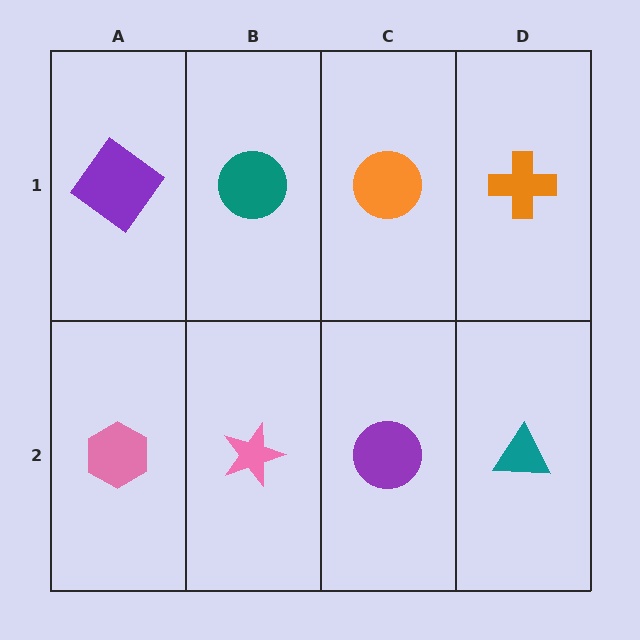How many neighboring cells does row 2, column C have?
3.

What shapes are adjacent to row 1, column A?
A pink hexagon (row 2, column A), a teal circle (row 1, column B).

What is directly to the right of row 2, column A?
A pink star.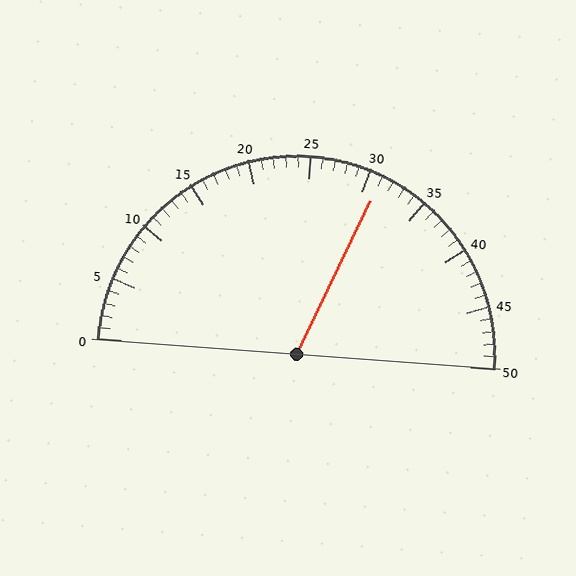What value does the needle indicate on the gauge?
The needle indicates approximately 31.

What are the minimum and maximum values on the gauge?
The gauge ranges from 0 to 50.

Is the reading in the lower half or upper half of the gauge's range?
The reading is in the upper half of the range (0 to 50).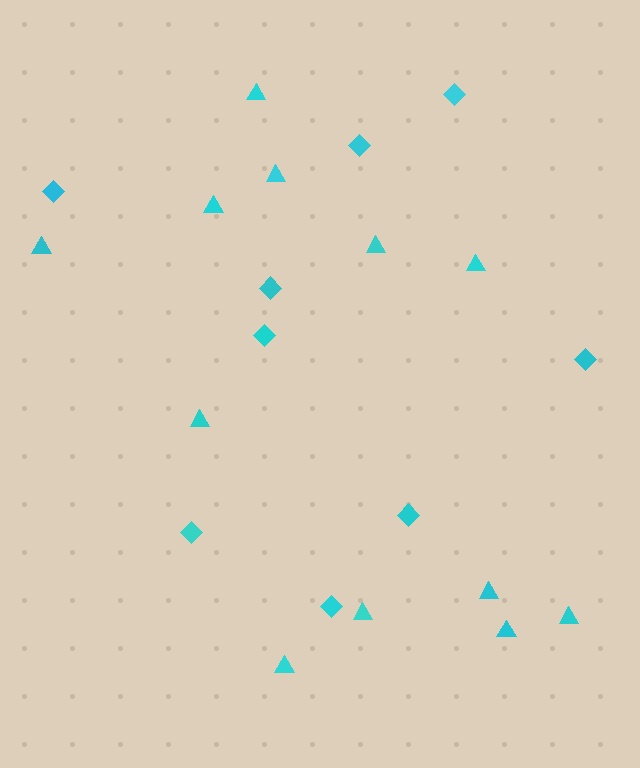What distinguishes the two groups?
There are 2 groups: one group of diamonds (9) and one group of triangles (12).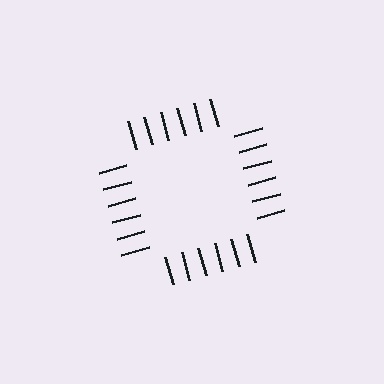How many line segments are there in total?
24 — 6 along each of the 4 edges.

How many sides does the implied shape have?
4 sides — the line-ends trace a square.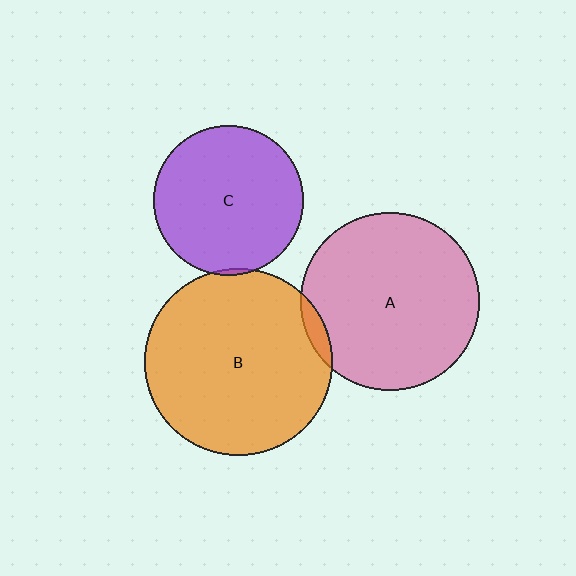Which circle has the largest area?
Circle B (orange).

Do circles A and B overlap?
Yes.